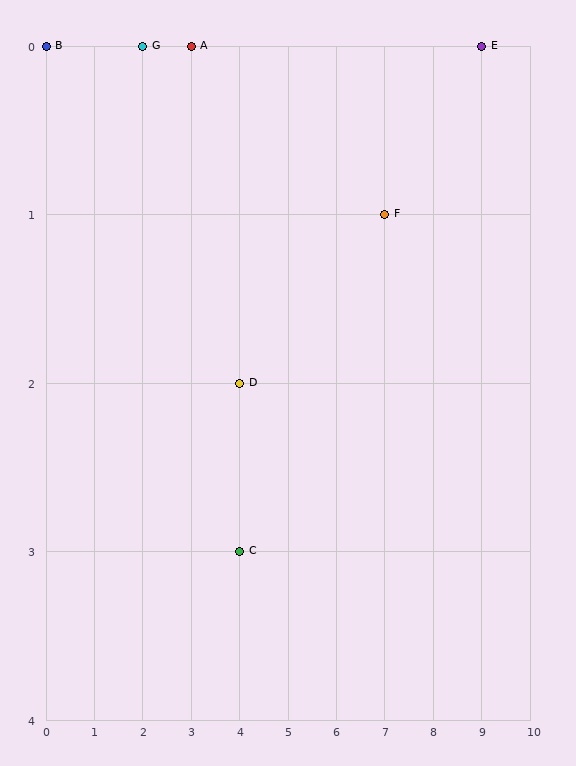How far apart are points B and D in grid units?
Points B and D are 4 columns and 2 rows apart (about 4.5 grid units diagonally).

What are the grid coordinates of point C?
Point C is at grid coordinates (4, 3).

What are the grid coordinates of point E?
Point E is at grid coordinates (9, 0).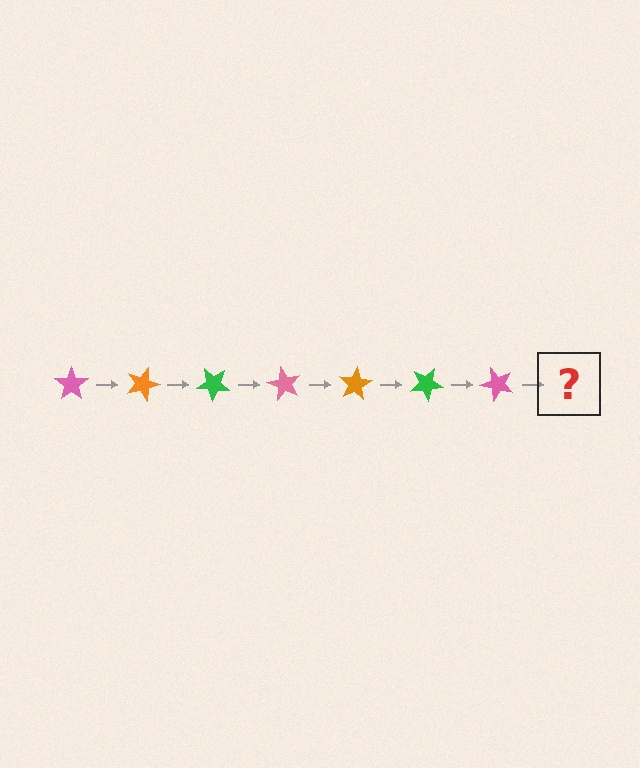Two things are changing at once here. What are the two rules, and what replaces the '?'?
The two rules are that it rotates 20 degrees each step and the color cycles through pink, orange, and green. The '?' should be an orange star, rotated 140 degrees from the start.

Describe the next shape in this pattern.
It should be an orange star, rotated 140 degrees from the start.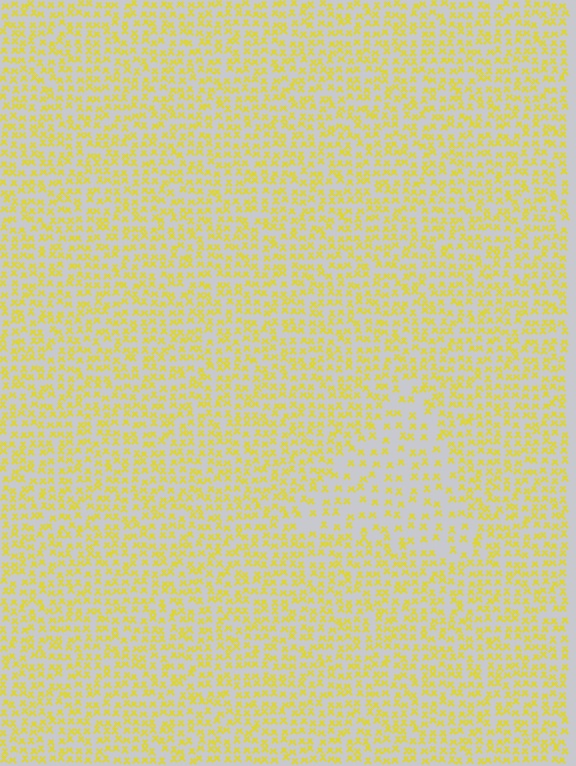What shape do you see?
I see a triangle.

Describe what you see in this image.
The image contains small yellow elements arranged at two different densities. A triangle-shaped region is visible where the elements are less densely packed than the surrounding area.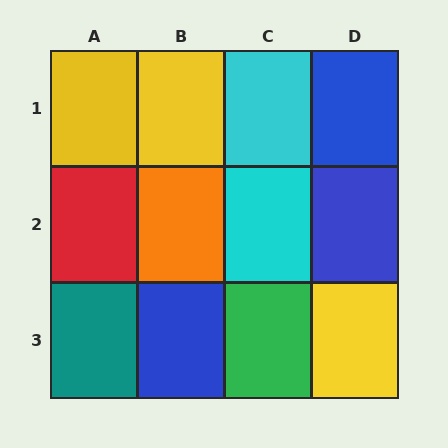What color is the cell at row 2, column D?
Blue.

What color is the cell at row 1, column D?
Blue.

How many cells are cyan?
2 cells are cyan.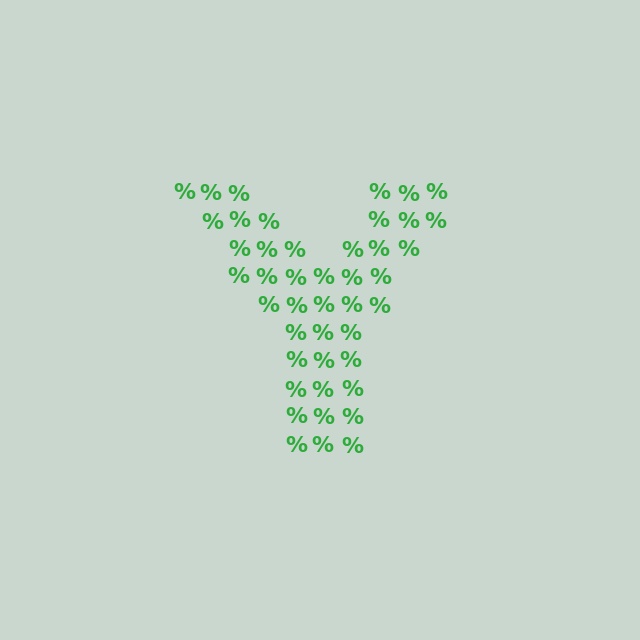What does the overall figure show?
The overall figure shows the letter Y.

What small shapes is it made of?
It is made of small percent signs.